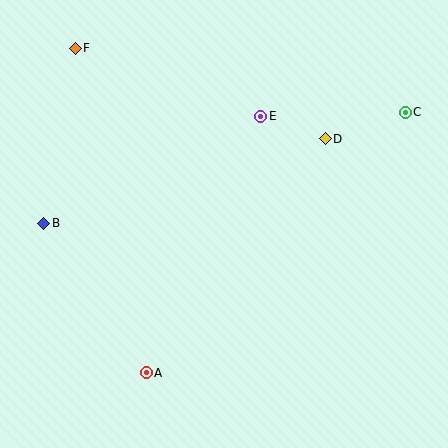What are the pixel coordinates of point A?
Point A is at (146, 373).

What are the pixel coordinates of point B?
Point B is at (44, 223).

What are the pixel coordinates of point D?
Point D is at (325, 139).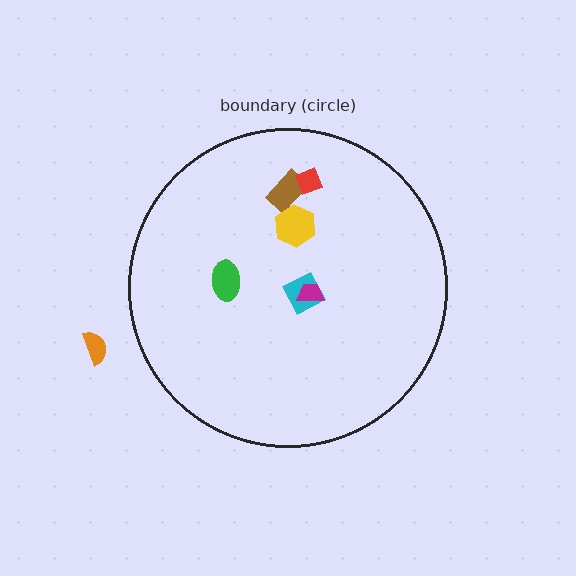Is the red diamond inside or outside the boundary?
Inside.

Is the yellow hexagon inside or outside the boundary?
Inside.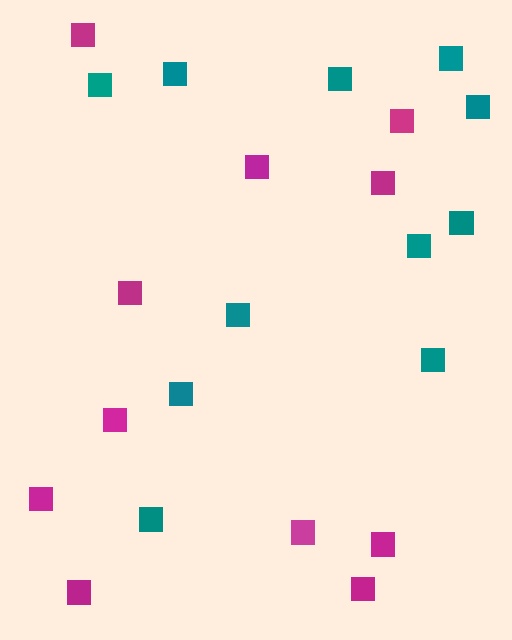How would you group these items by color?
There are 2 groups: one group of magenta squares (11) and one group of teal squares (11).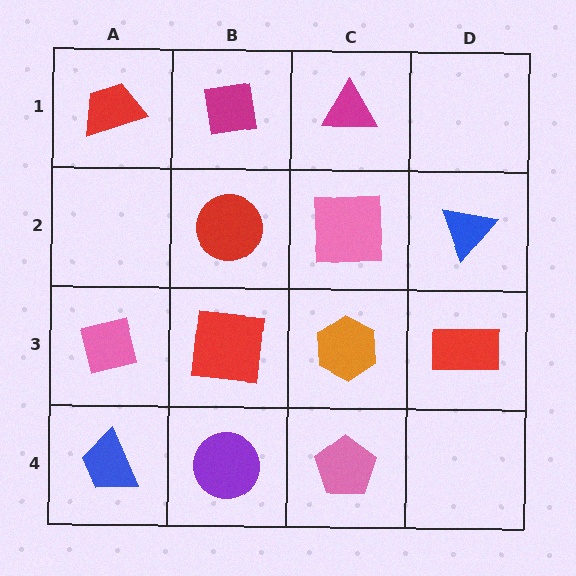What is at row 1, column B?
A magenta square.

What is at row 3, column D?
A red rectangle.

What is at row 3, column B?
A red square.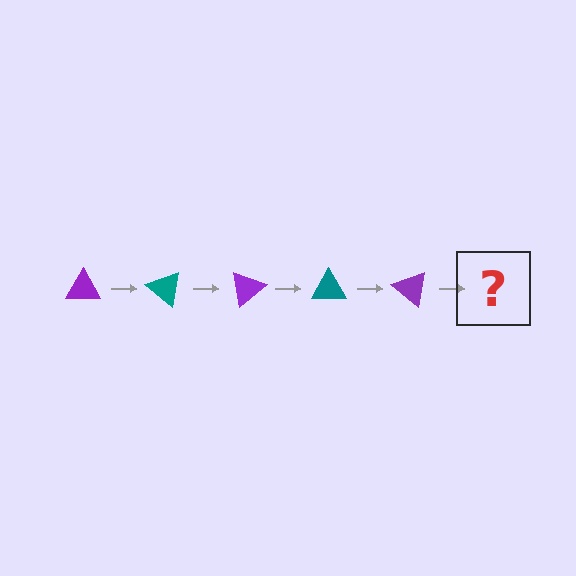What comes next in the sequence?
The next element should be a teal triangle, rotated 200 degrees from the start.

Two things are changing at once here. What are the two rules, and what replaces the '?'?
The two rules are that it rotates 40 degrees each step and the color cycles through purple and teal. The '?' should be a teal triangle, rotated 200 degrees from the start.